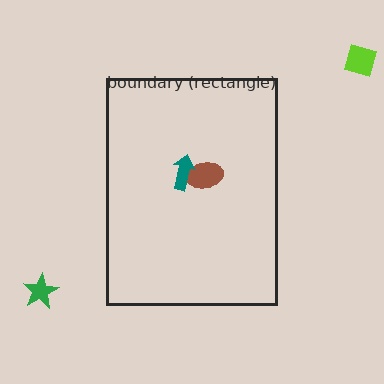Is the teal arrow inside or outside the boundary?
Inside.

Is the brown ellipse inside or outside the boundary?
Inside.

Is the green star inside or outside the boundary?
Outside.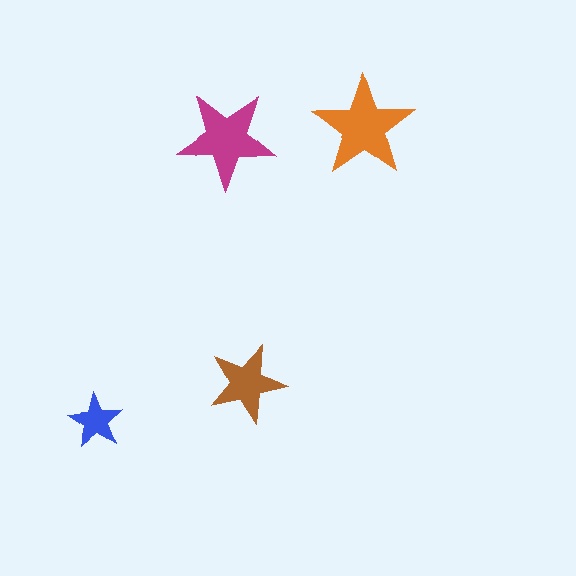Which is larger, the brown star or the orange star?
The orange one.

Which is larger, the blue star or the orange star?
The orange one.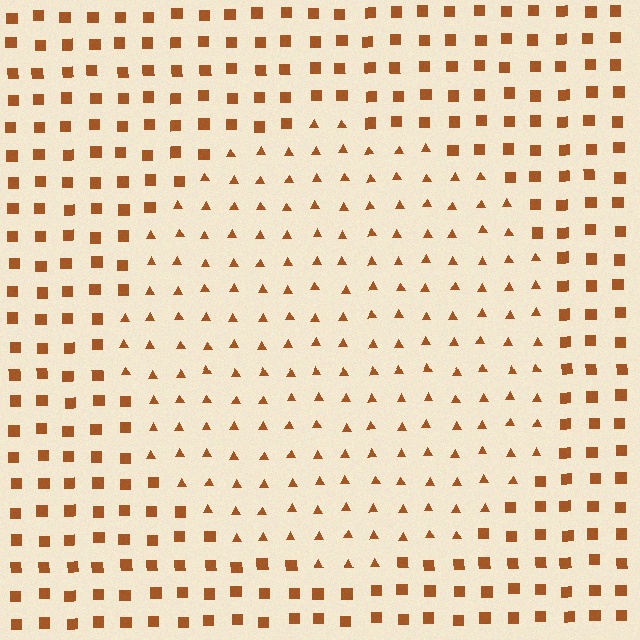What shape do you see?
I see a circle.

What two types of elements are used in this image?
The image uses triangles inside the circle region and squares outside it.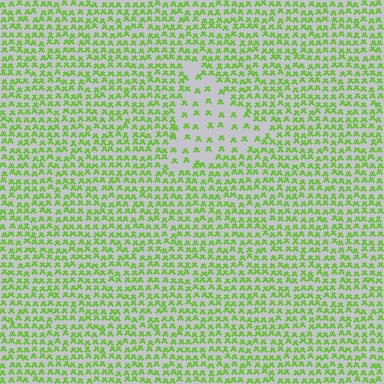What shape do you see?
I see a triangle.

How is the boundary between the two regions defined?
The boundary is defined by a change in element density (approximately 2.4x ratio). All elements are the same color, size, and shape.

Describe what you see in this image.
The image contains small lime elements arranged at two different densities. A triangle-shaped region is visible where the elements are less densely packed than the surrounding area.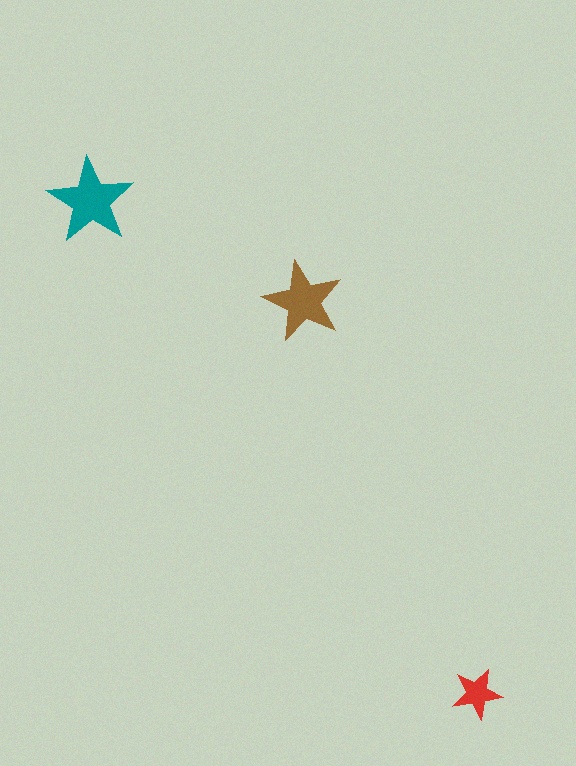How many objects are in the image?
There are 3 objects in the image.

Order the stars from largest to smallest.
the teal one, the brown one, the red one.